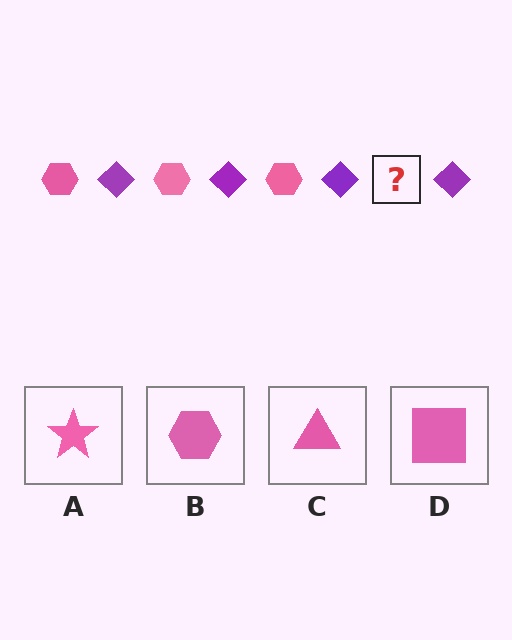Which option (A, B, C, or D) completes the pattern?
B.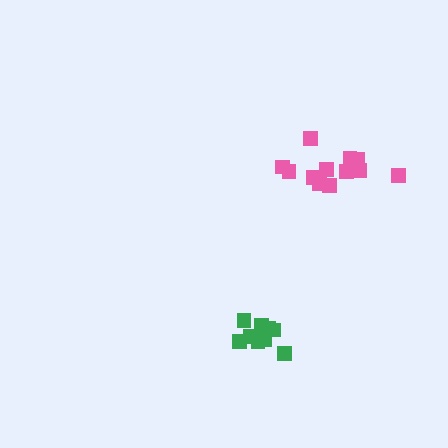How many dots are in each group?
Group 1: 10 dots, Group 2: 14 dots (24 total).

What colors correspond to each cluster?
The clusters are colored: green, pink.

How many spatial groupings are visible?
There are 2 spatial groupings.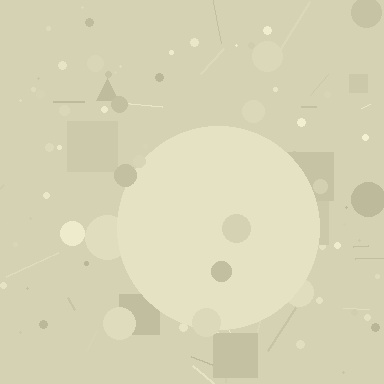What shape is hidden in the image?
A circle is hidden in the image.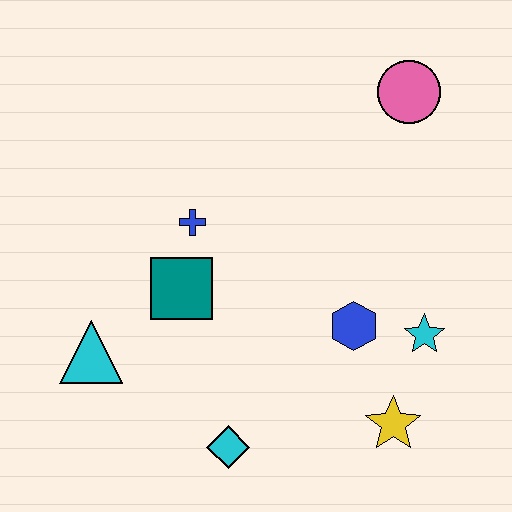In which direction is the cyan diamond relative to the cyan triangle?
The cyan diamond is to the right of the cyan triangle.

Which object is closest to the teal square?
The blue cross is closest to the teal square.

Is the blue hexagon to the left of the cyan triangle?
No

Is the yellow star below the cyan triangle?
Yes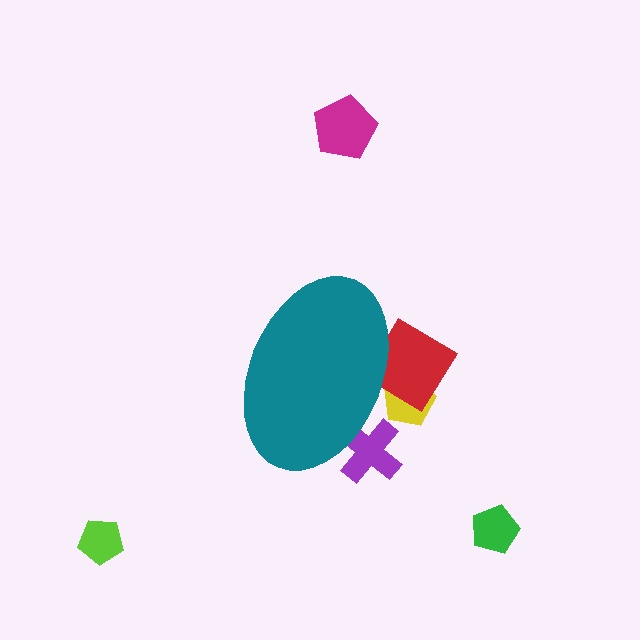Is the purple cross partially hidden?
Yes, the purple cross is partially hidden behind the teal ellipse.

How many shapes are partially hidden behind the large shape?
3 shapes are partially hidden.